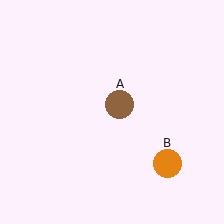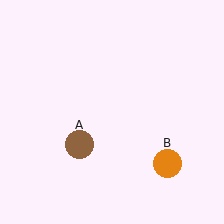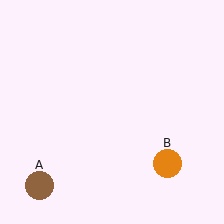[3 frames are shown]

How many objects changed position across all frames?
1 object changed position: brown circle (object A).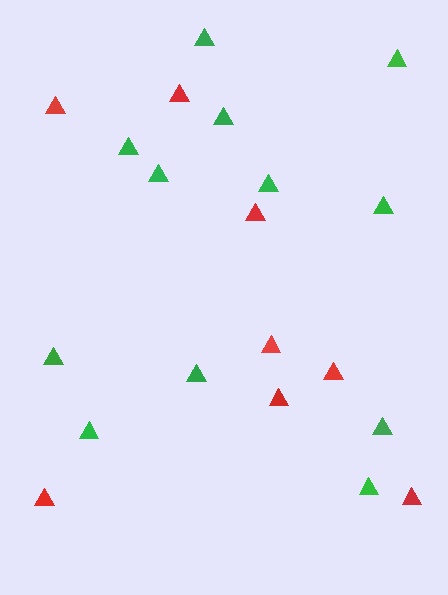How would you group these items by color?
There are 2 groups: one group of red triangles (8) and one group of green triangles (12).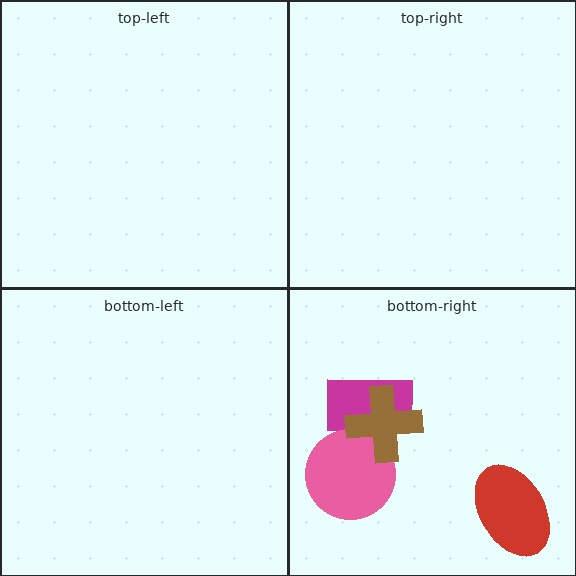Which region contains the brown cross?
The bottom-right region.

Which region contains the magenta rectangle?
The bottom-right region.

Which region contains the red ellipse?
The bottom-right region.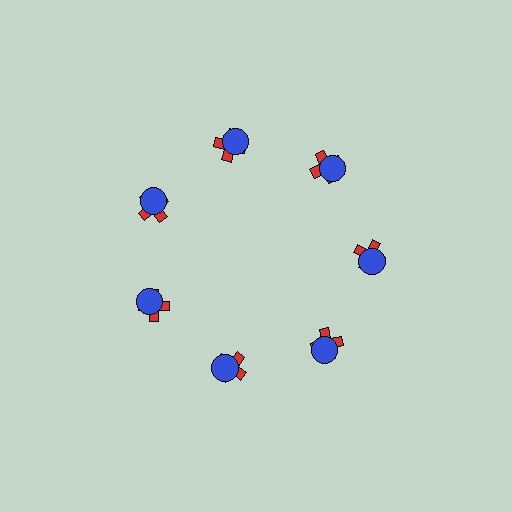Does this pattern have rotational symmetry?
Yes, this pattern has 7-fold rotational symmetry. It looks the same after rotating 51 degrees around the center.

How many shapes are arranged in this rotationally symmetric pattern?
There are 14 shapes, arranged in 7 groups of 2.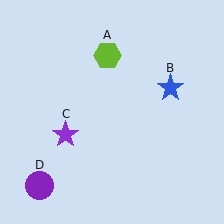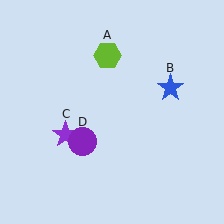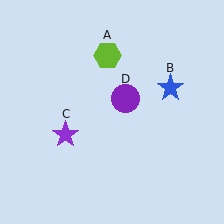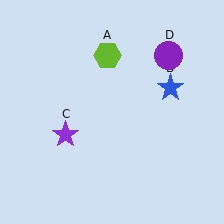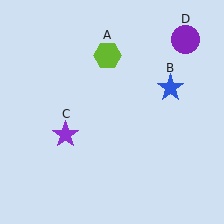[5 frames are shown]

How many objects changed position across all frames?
1 object changed position: purple circle (object D).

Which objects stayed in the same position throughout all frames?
Lime hexagon (object A) and blue star (object B) and purple star (object C) remained stationary.